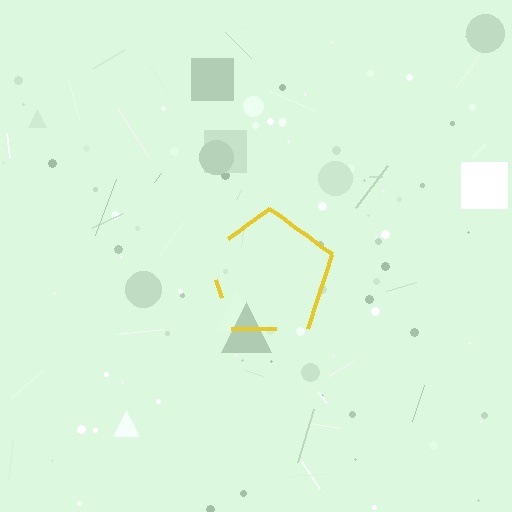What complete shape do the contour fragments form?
The contour fragments form a pentagon.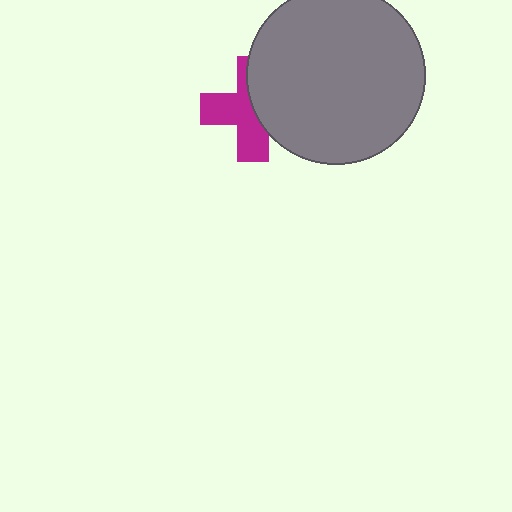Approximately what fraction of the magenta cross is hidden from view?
Roughly 45% of the magenta cross is hidden behind the gray circle.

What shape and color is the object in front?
The object in front is a gray circle.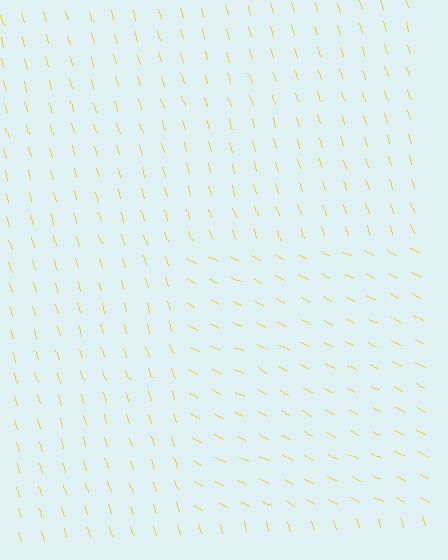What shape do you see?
I see a rectangle.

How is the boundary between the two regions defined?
The boundary is defined purely by a change in line orientation (approximately 45 degrees difference). All lines are the same color and thickness.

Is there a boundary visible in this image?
Yes, there is a texture boundary formed by a change in line orientation.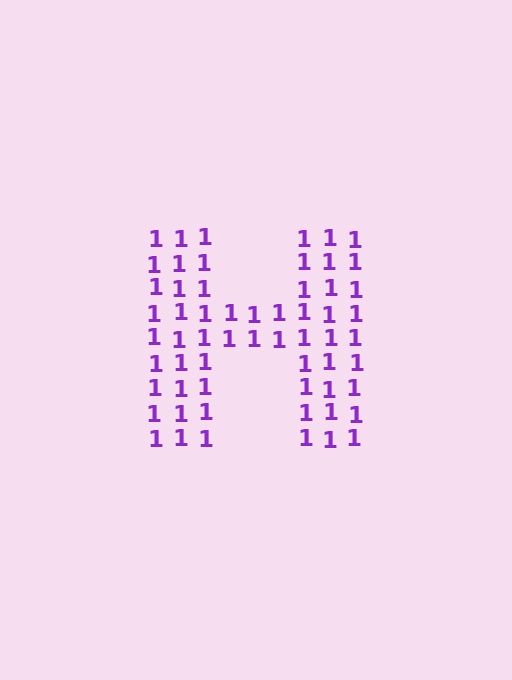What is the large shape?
The large shape is the letter H.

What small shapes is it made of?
It is made of small digit 1's.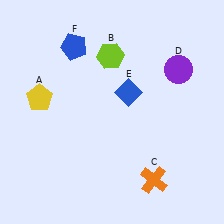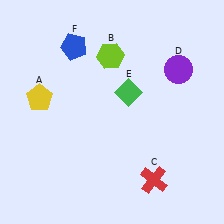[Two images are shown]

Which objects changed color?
C changed from orange to red. E changed from blue to green.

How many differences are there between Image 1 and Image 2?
There are 2 differences between the two images.